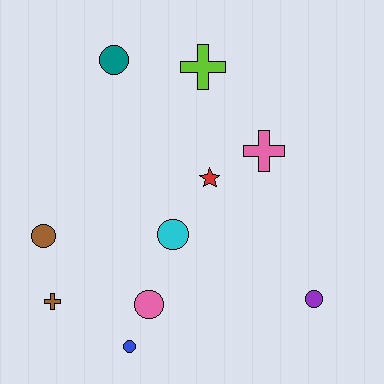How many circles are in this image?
There are 6 circles.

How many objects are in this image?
There are 10 objects.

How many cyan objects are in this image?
There is 1 cyan object.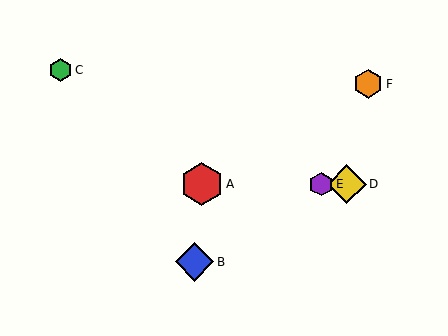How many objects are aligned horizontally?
3 objects (A, D, E) are aligned horizontally.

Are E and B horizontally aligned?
No, E is at y≈184 and B is at y≈262.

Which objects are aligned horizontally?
Objects A, D, E are aligned horizontally.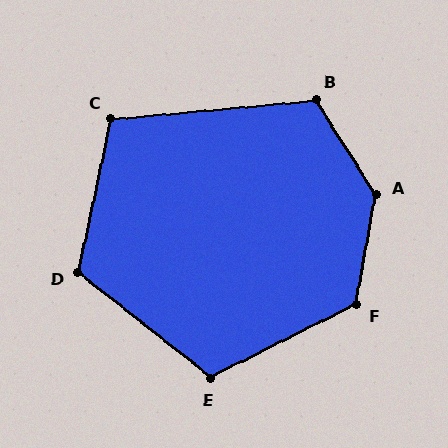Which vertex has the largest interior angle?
A, at approximately 138 degrees.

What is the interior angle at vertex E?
Approximately 115 degrees (obtuse).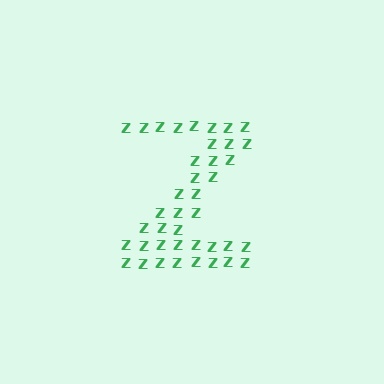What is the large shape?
The large shape is the letter Z.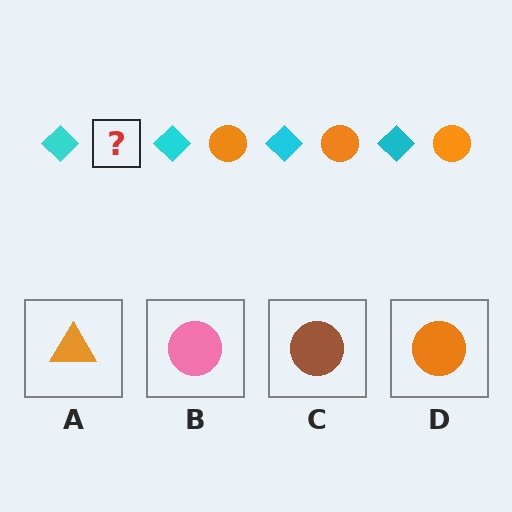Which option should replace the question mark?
Option D.